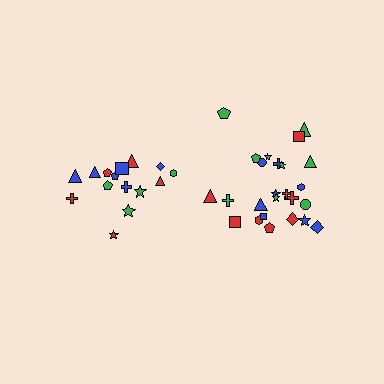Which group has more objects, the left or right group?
The right group.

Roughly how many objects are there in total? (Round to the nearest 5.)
Roughly 40 objects in total.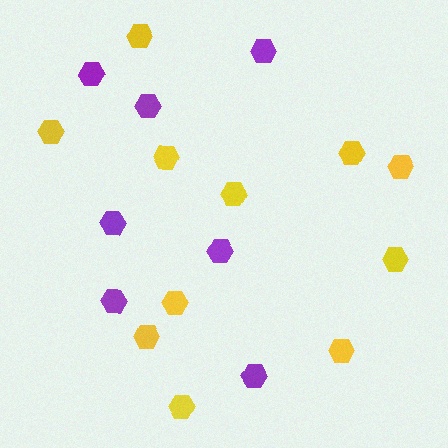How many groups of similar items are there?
There are 2 groups: one group of yellow hexagons (11) and one group of purple hexagons (7).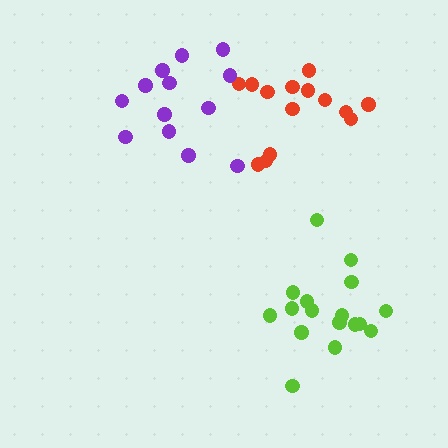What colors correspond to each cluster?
The clusters are colored: red, lime, purple.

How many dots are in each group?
Group 1: 14 dots, Group 2: 17 dots, Group 3: 13 dots (44 total).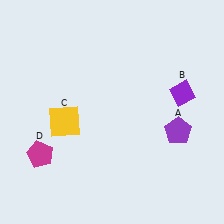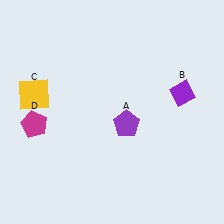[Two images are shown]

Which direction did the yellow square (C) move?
The yellow square (C) moved left.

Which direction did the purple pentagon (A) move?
The purple pentagon (A) moved left.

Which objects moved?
The objects that moved are: the purple pentagon (A), the yellow square (C), the magenta pentagon (D).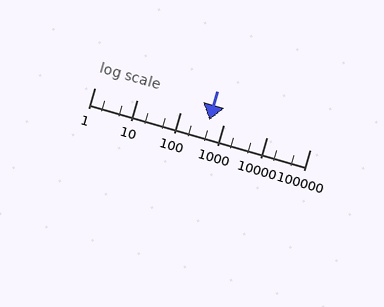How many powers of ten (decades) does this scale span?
The scale spans 5 decades, from 1 to 100000.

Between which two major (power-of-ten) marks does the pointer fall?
The pointer is between 100 and 1000.